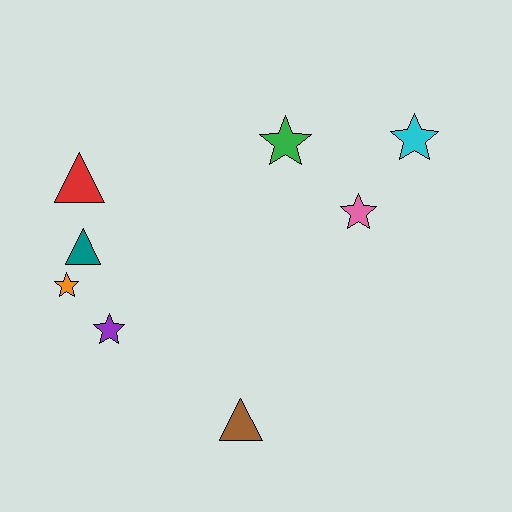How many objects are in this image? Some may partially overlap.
There are 8 objects.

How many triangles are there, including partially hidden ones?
There are 3 triangles.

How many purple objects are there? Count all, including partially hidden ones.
There is 1 purple object.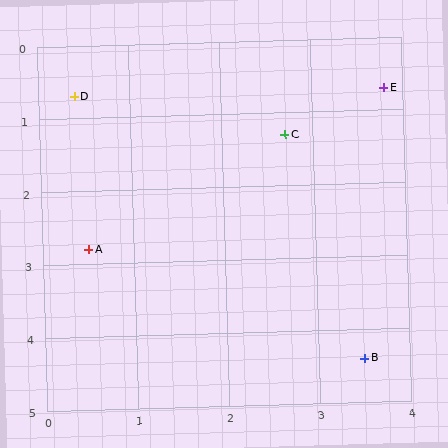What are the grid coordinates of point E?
Point E is at approximately (3.8, 0.7).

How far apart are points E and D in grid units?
Points E and D are about 3.4 grid units apart.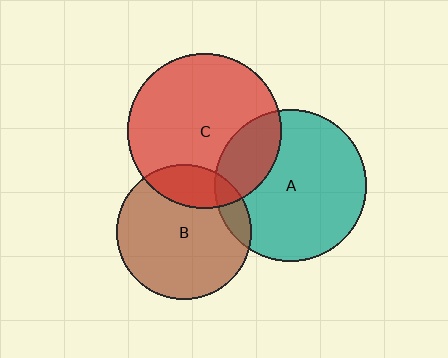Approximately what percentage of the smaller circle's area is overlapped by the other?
Approximately 20%.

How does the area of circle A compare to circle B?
Approximately 1.3 times.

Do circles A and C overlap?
Yes.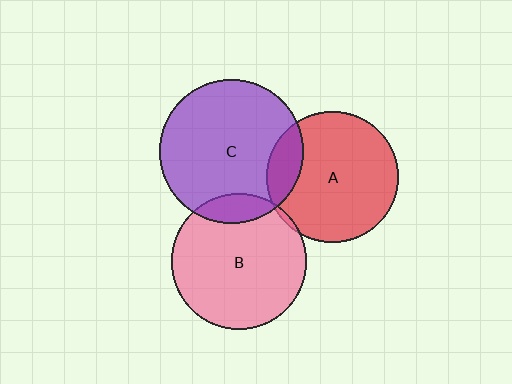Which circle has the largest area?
Circle C (purple).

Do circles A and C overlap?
Yes.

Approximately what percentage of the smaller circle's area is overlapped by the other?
Approximately 15%.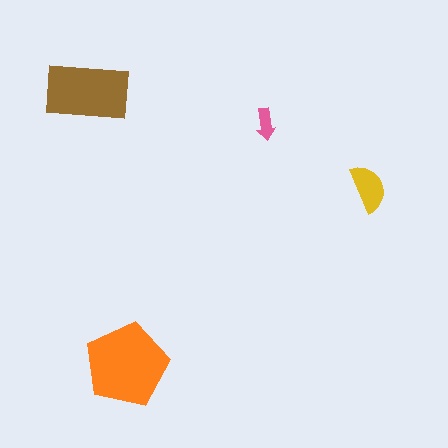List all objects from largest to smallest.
The orange pentagon, the brown rectangle, the yellow semicircle, the pink arrow.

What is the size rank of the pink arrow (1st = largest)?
4th.